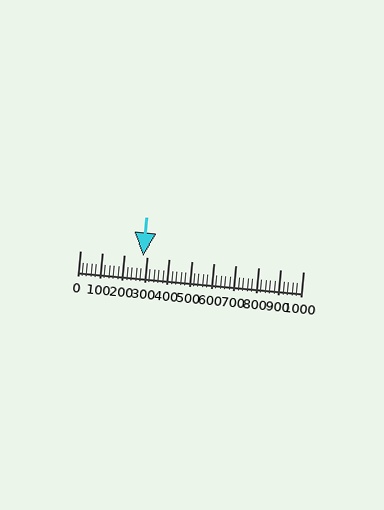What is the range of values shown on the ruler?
The ruler shows values from 0 to 1000.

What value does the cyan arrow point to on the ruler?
The cyan arrow points to approximately 285.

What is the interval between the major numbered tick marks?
The major tick marks are spaced 100 units apart.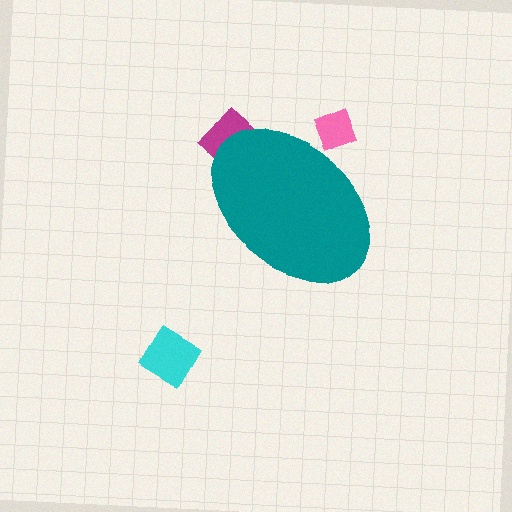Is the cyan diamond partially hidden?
No, the cyan diamond is fully visible.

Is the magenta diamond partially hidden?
Yes, the magenta diamond is partially hidden behind the teal ellipse.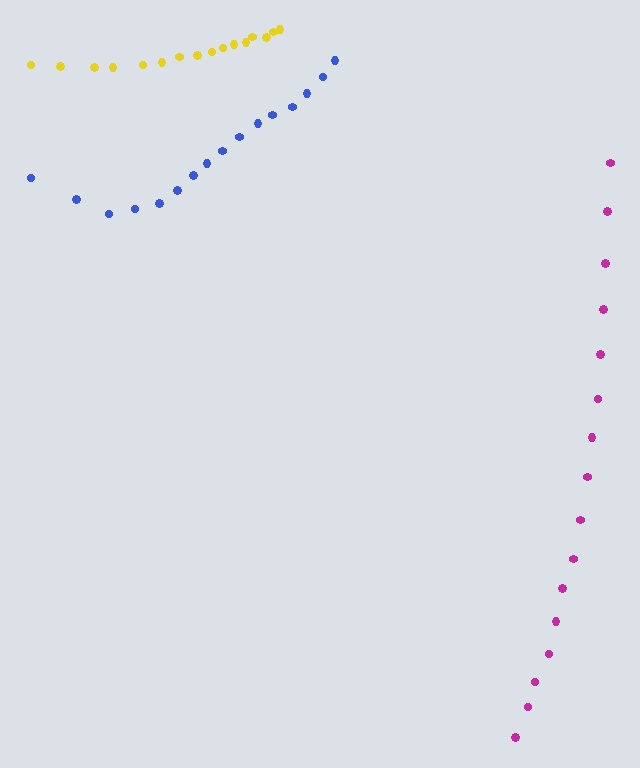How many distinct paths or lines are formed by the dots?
There are 3 distinct paths.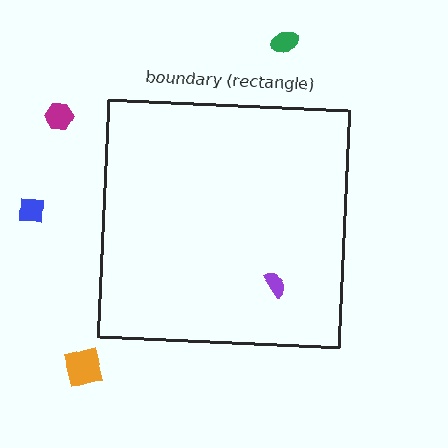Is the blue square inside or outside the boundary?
Outside.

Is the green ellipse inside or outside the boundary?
Outside.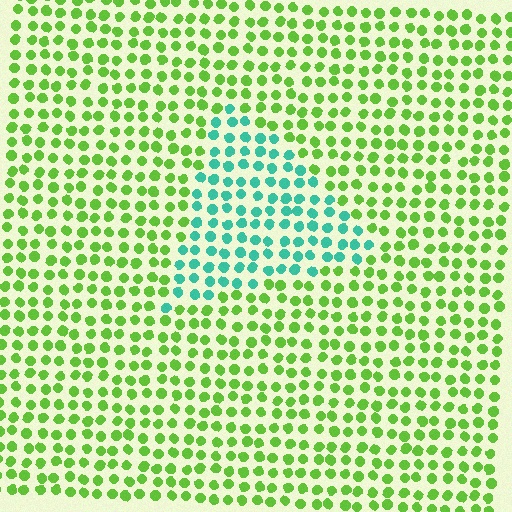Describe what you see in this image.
The image is filled with small lime elements in a uniform arrangement. A triangle-shaped region is visible where the elements are tinted to a slightly different hue, forming a subtle color boundary.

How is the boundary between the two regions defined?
The boundary is defined purely by a slight shift in hue (about 63 degrees). Spacing, size, and orientation are identical on both sides.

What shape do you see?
I see a triangle.